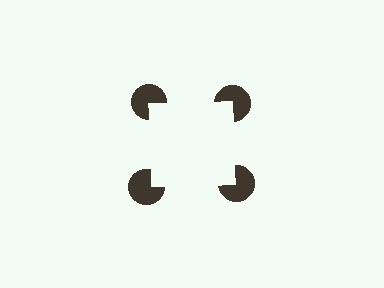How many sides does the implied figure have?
4 sides.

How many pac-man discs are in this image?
There are 4 — one at each vertex of the illusory square.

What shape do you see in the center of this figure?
An illusory square — its edges are inferred from the aligned wedge cuts in the pac-man discs, not physically drawn.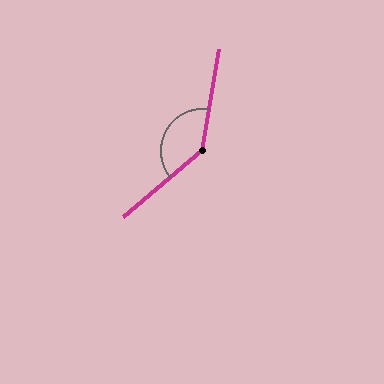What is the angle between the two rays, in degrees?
Approximately 139 degrees.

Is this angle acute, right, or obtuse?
It is obtuse.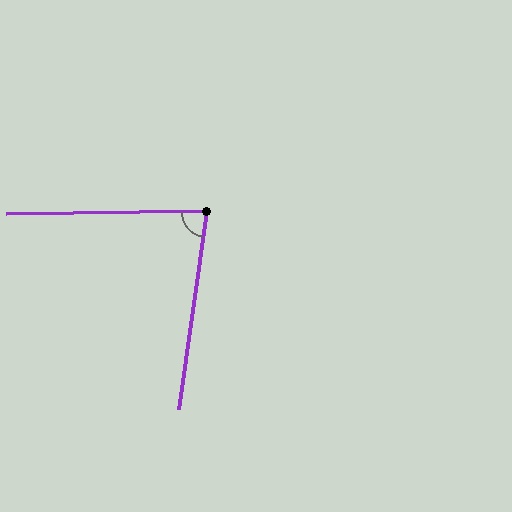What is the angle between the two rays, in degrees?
Approximately 81 degrees.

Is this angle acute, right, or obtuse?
It is acute.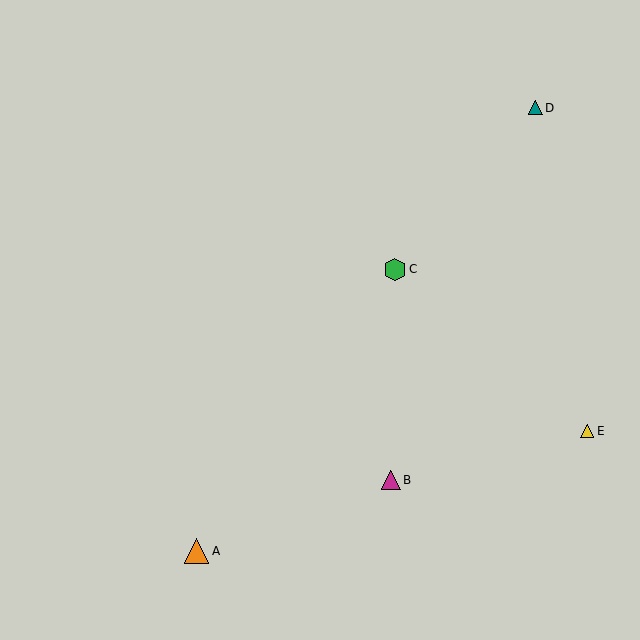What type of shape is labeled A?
Shape A is an orange triangle.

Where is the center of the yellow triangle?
The center of the yellow triangle is at (587, 431).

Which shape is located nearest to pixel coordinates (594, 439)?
The yellow triangle (labeled E) at (587, 431) is nearest to that location.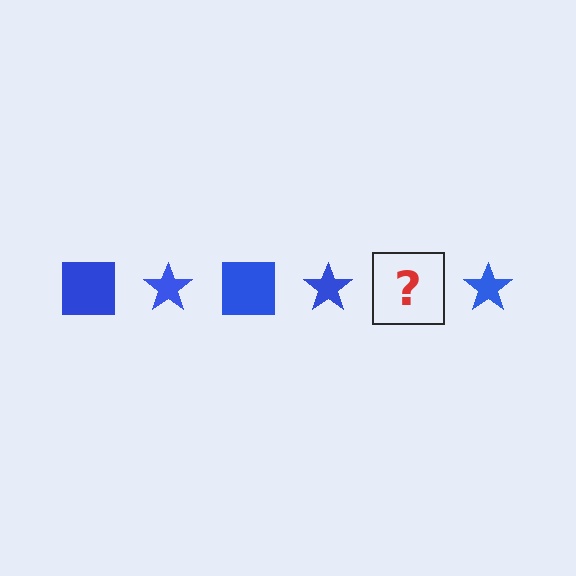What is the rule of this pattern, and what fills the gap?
The rule is that the pattern cycles through square, star shapes in blue. The gap should be filled with a blue square.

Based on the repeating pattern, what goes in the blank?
The blank should be a blue square.